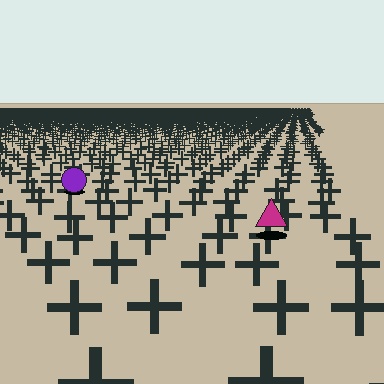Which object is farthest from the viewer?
The purple circle is farthest from the viewer. It appears smaller and the ground texture around it is denser.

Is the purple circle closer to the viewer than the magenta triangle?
No. The magenta triangle is closer — you can tell from the texture gradient: the ground texture is coarser near it.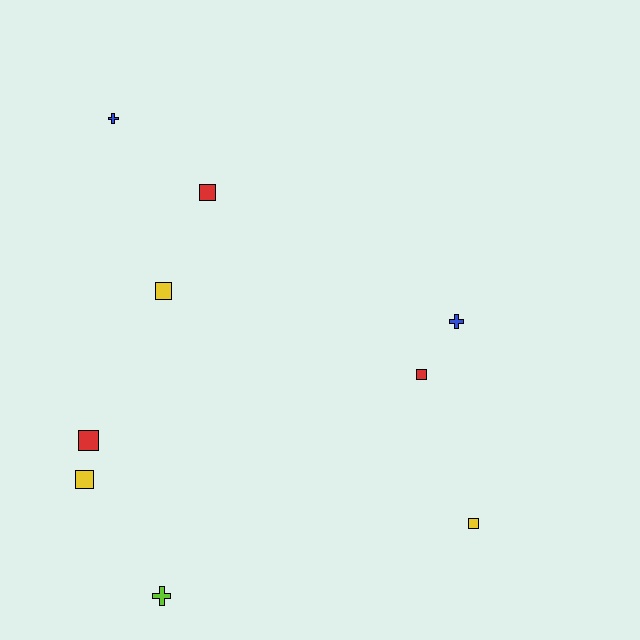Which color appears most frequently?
Red, with 3 objects.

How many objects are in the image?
There are 9 objects.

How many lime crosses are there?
There is 1 lime cross.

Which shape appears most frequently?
Square, with 6 objects.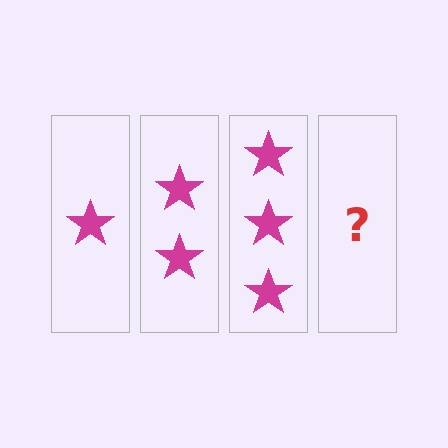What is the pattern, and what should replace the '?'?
The pattern is that each step adds one more star. The '?' should be 4 stars.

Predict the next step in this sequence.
The next step is 4 stars.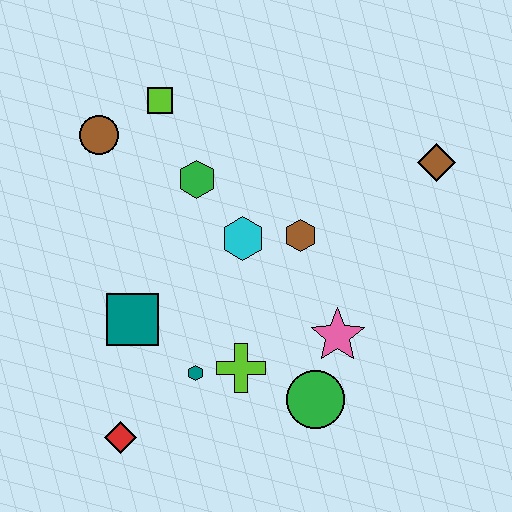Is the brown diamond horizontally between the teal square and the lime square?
No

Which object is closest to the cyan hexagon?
The brown hexagon is closest to the cyan hexagon.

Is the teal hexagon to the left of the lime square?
No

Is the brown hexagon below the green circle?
No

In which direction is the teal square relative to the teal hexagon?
The teal square is to the left of the teal hexagon.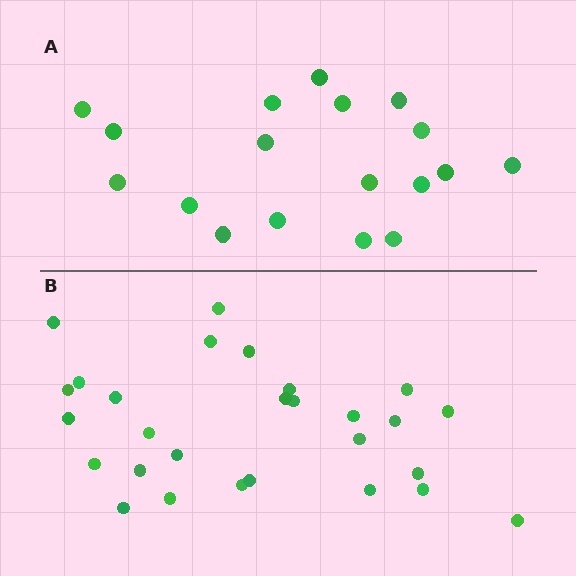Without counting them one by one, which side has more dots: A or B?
Region B (the bottom region) has more dots.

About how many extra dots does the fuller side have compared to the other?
Region B has roughly 10 or so more dots than region A.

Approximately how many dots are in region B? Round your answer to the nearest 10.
About 30 dots. (The exact count is 28, which rounds to 30.)